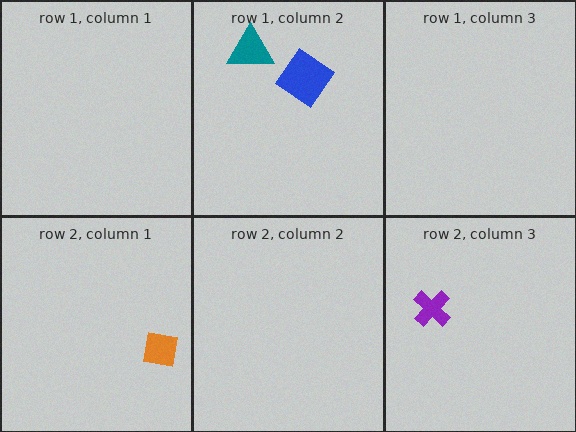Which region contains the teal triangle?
The row 1, column 2 region.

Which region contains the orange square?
The row 2, column 1 region.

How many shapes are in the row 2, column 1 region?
1.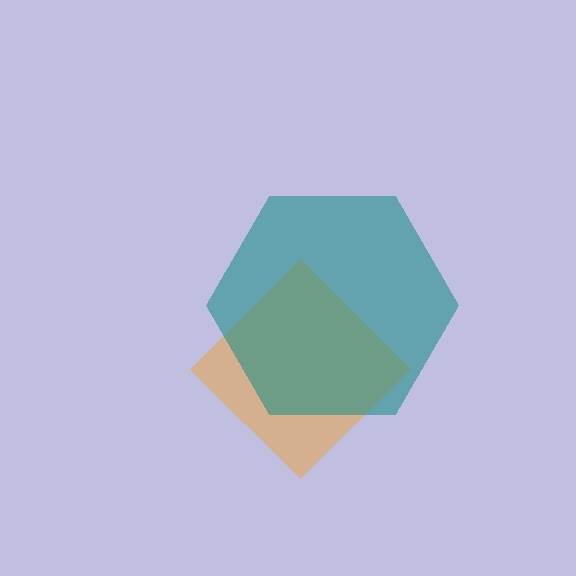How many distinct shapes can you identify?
There are 2 distinct shapes: an orange diamond, a teal hexagon.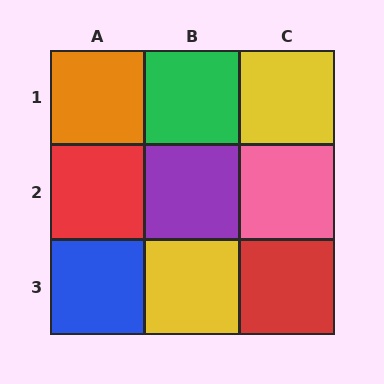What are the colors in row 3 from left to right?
Blue, yellow, red.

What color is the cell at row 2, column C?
Pink.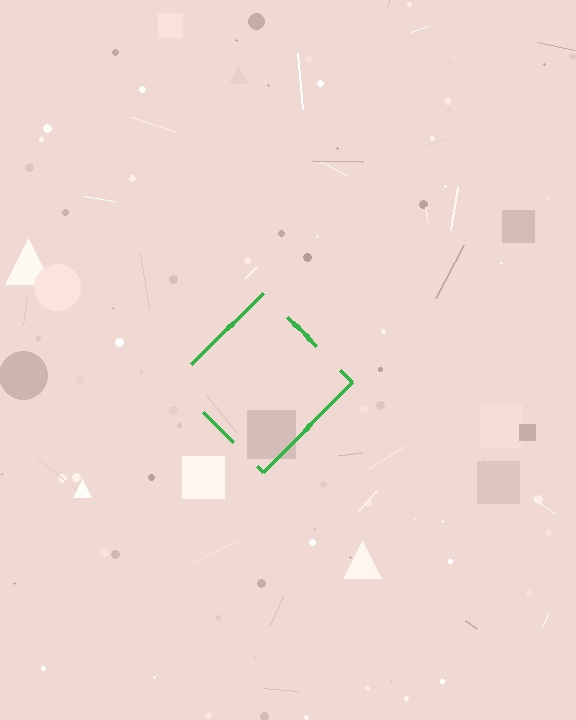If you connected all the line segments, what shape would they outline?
They would outline a diamond.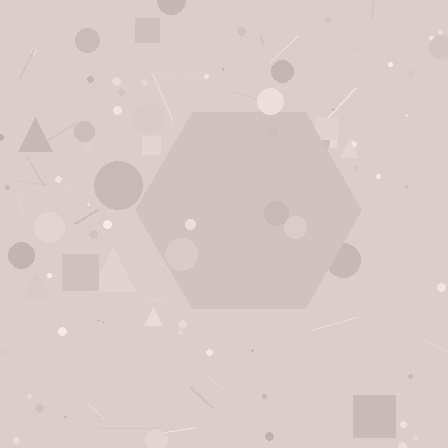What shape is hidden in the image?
A hexagon is hidden in the image.